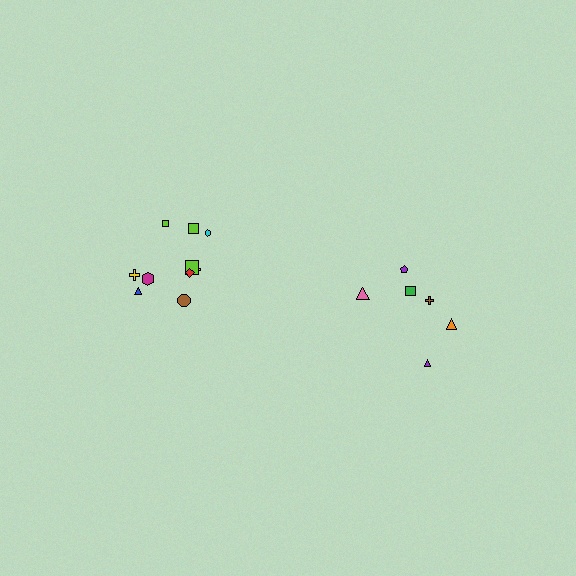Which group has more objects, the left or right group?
The left group.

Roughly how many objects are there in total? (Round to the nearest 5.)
Roughly 15 objects in total.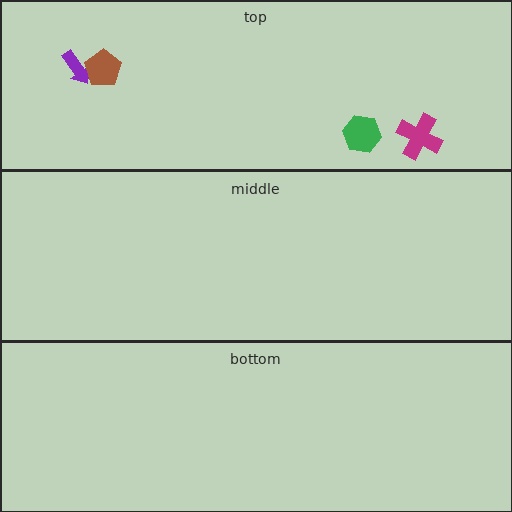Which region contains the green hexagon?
The top region.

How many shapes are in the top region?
4.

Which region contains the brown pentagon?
The top region.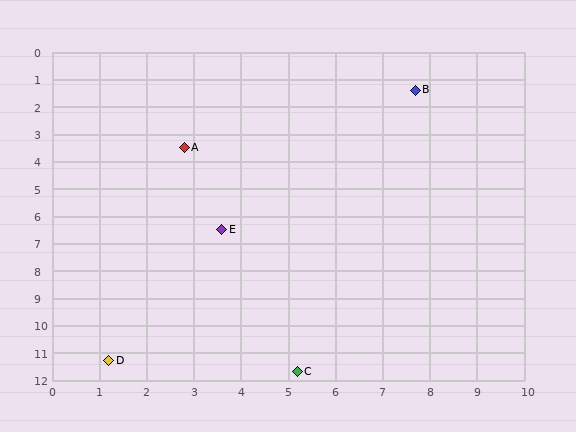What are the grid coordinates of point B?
Point B is at approximately (7.7, 1.4).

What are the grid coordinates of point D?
Point D is at approximately (1.2, 11.3).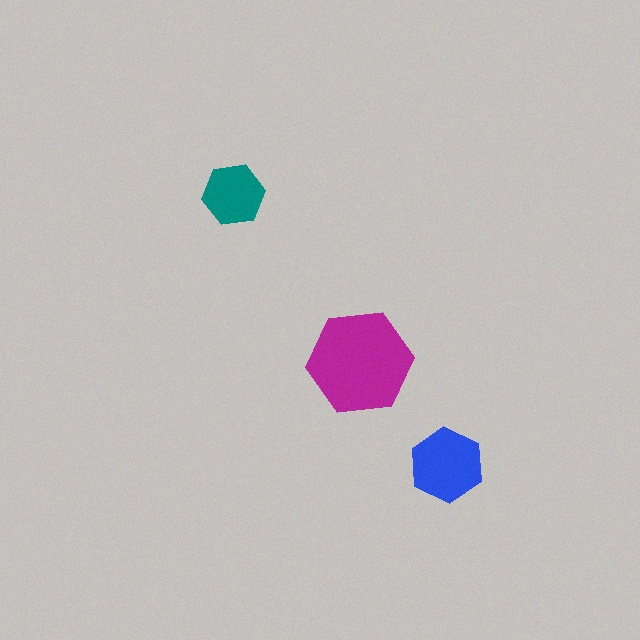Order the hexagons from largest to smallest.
the magenta one, the blue one, the teal one.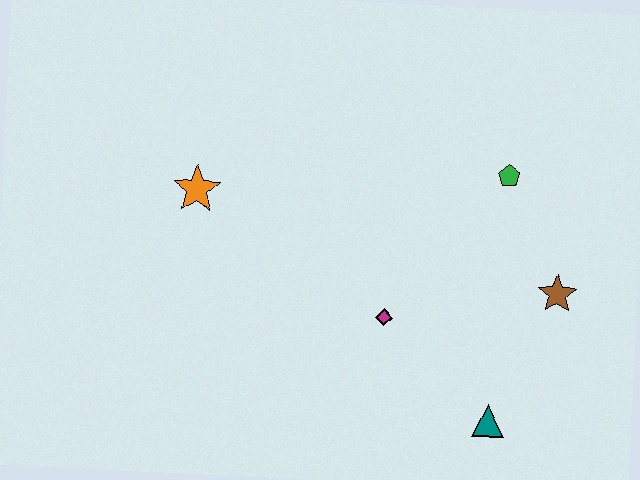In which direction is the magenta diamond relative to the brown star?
The magenta diamond is to the left of the brown star.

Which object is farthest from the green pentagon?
The orange star is farthest from the green pentagon.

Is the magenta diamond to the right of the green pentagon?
No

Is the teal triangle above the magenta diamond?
No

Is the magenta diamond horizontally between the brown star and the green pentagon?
No